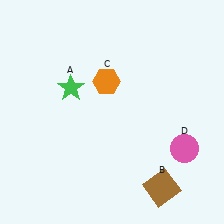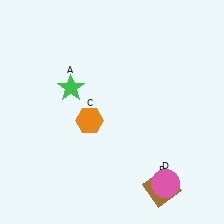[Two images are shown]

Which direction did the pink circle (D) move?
The pink circle (D) moved down.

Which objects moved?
The objects that moved are: the orange hexagon (C), the pink circle (D).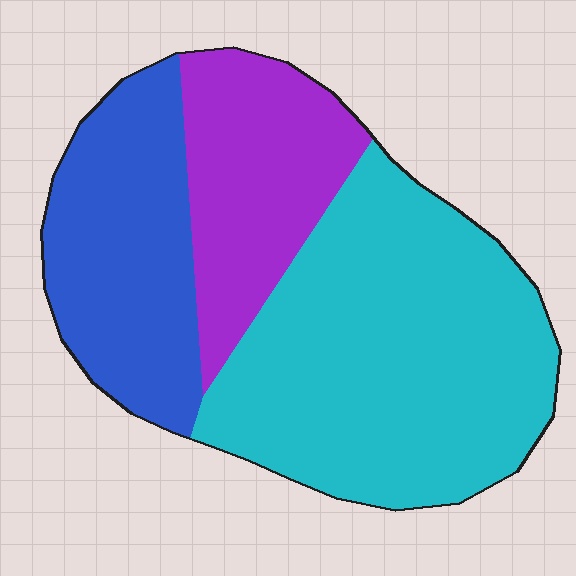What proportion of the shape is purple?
Purple takes up about one fifth (1/5) of the shape.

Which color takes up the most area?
Cyan, at roughly 50%.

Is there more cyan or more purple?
Cyan.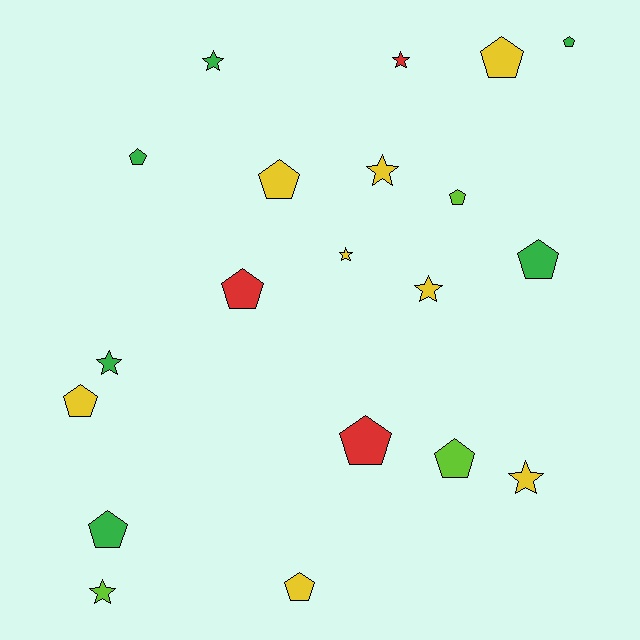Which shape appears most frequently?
Pentagon, with 12 objects.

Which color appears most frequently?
Yellow, with 8 objects.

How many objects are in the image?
There are 20 objects.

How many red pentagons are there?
There are 2 red pentagons.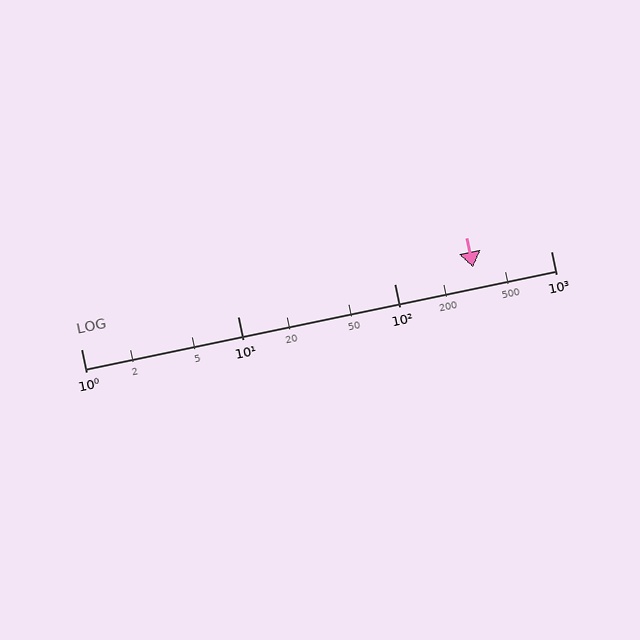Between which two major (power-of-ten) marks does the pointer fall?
The pointer is between 100 and 1000.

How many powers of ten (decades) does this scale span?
The scale spans 3 decades, from 1 to 1000.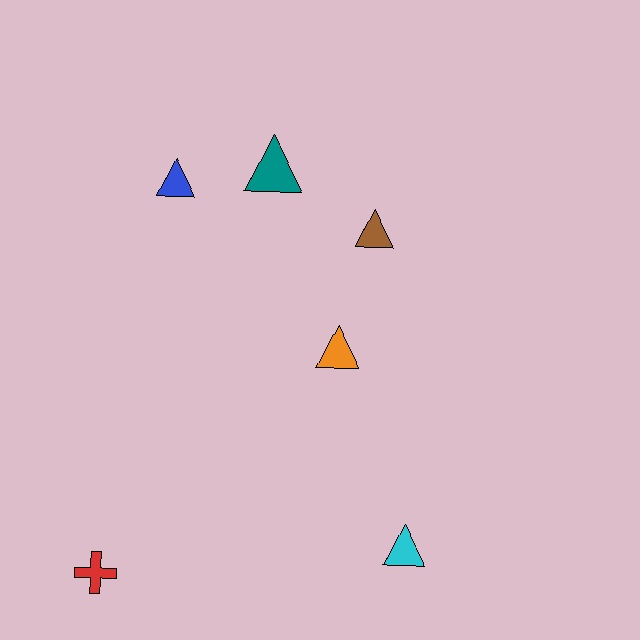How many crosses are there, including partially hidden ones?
There is 1 cross.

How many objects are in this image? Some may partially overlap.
There are 6 objects.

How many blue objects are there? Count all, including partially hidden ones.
There is 1 blue object.